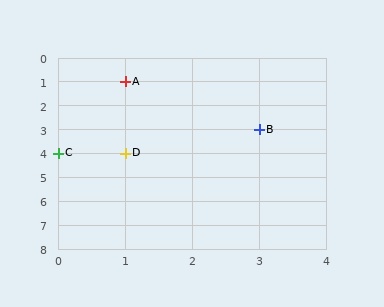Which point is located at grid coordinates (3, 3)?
Point B is at (3, 3).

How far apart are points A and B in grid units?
Points A and B are 2 columns and 2 rows apart (about 2.8 grid units diagonally).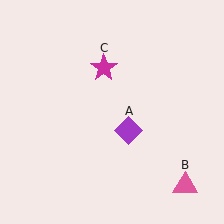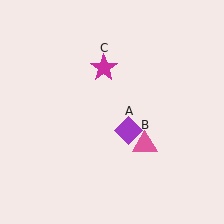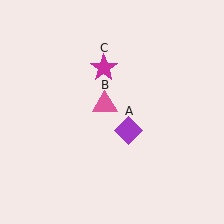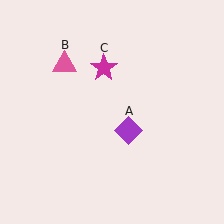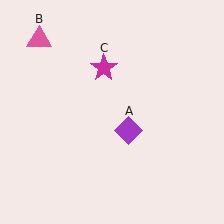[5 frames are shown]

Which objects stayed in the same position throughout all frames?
Purple diamond (object A) and magenta star (object C) remained stationary.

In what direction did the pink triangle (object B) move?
The pink triangle (object B) moved up and to the left.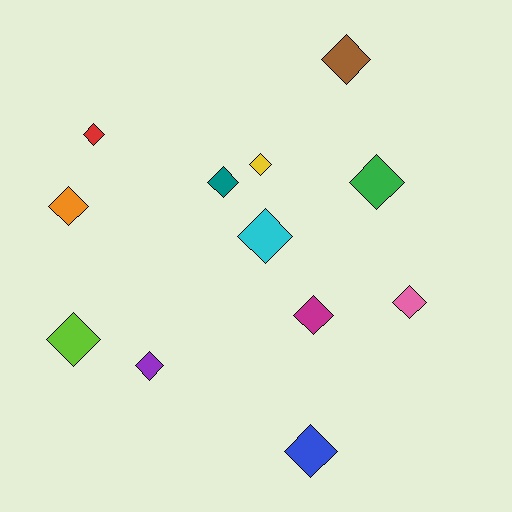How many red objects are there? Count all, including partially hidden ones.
There is 1 red object.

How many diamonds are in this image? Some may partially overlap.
There are 12 diamonds.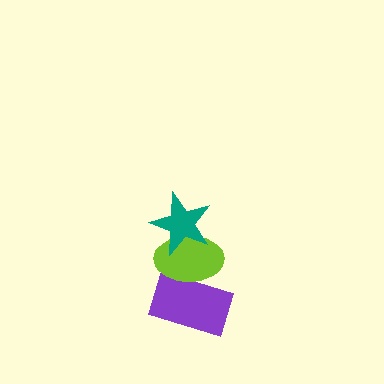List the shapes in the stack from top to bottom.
From top to bottom: the teal star, the lime ellipse, the purple rectangle.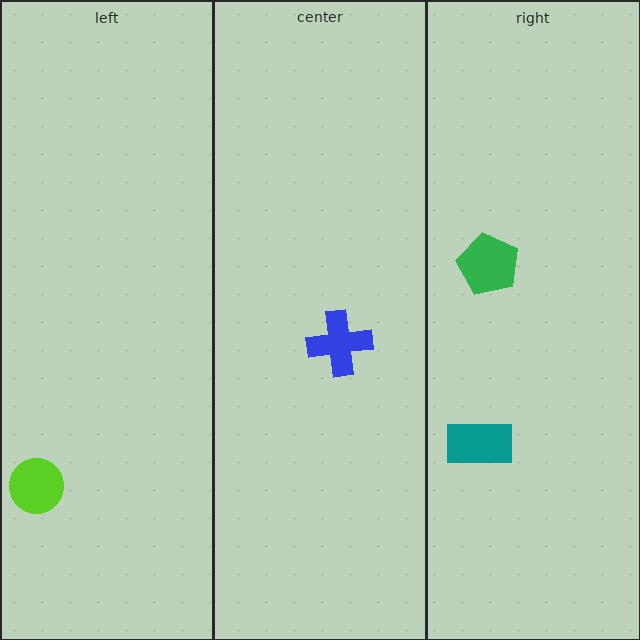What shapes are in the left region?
The lime circle.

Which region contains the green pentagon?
The right region.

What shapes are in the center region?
The blue cross.